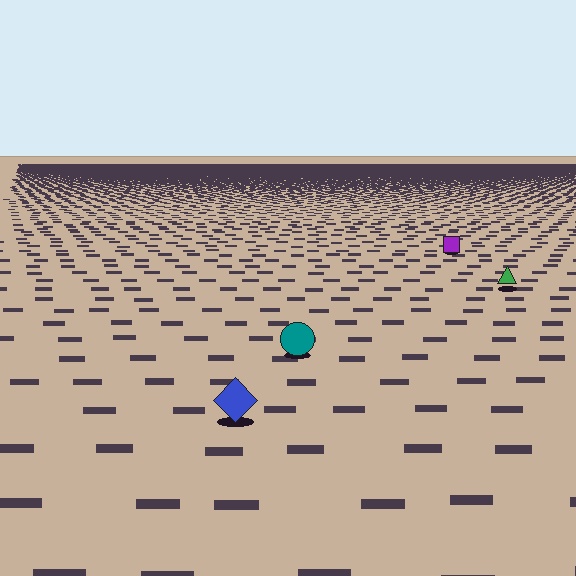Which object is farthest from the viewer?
The purple square is farthest from the viewer. It appears smaller and the ground texture around it is denser.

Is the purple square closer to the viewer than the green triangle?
No. The green triangle is closer — you can tell from the texture gradient: the ground texture is coarser near it.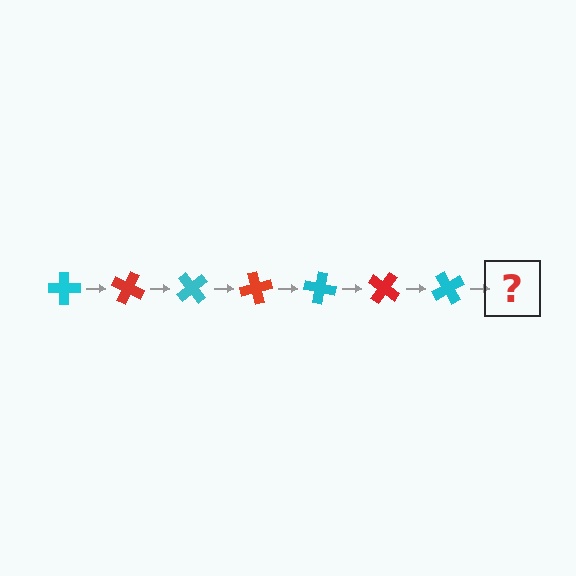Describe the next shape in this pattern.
It should be a red cross, rotated 175 degrees from the start.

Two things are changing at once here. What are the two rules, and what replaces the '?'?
The two rules are that it rotates 25 degrees each step and the color cycles through cyan and red. The '?' should be a red cross, rotated 175 degrees from the start.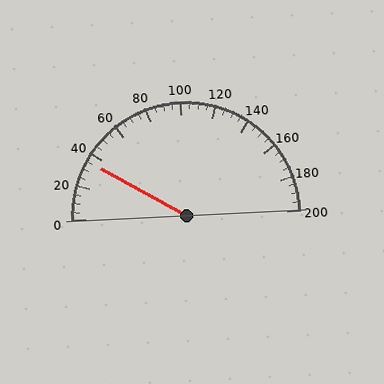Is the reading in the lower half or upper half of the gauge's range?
The reading is in the lower half of the range (0 to 200).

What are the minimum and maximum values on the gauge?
The gauge ranges from 0 to 200.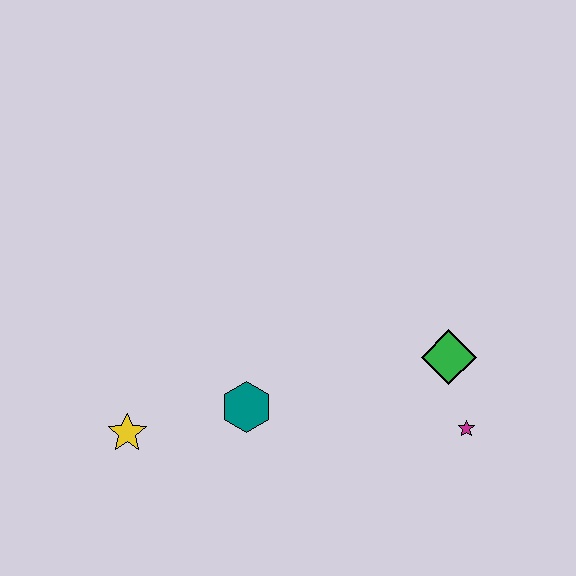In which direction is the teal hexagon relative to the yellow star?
The teal hexagon is to the right of the yellow star.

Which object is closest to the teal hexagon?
The yellow star is closest to the teal hexagon.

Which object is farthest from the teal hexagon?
The magenta star is farthest from the teal hexagon.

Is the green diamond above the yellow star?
Yes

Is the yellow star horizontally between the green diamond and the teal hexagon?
No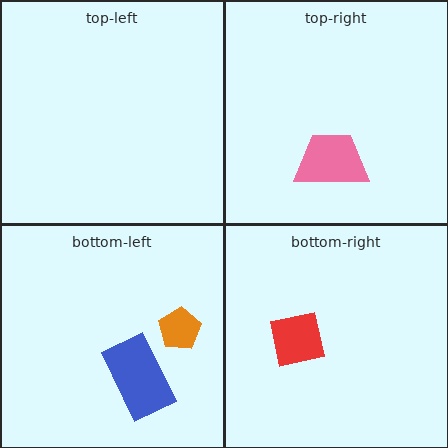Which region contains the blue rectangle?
The bottom-left region.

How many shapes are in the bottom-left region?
2.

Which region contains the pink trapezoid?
The top-right region.